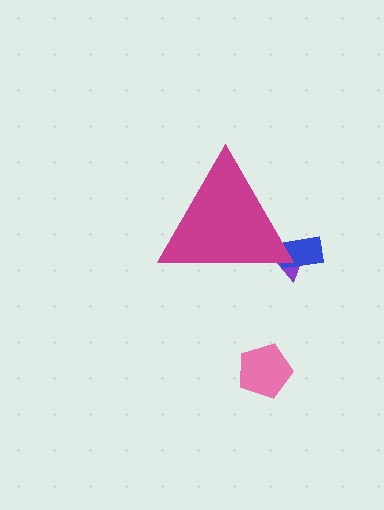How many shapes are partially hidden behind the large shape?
2 shapes are partially hidden.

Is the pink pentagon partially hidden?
No, the pink pentagon is fully visible.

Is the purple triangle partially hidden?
Yes, the purple triangle is partially hidden behind the magenta triangle.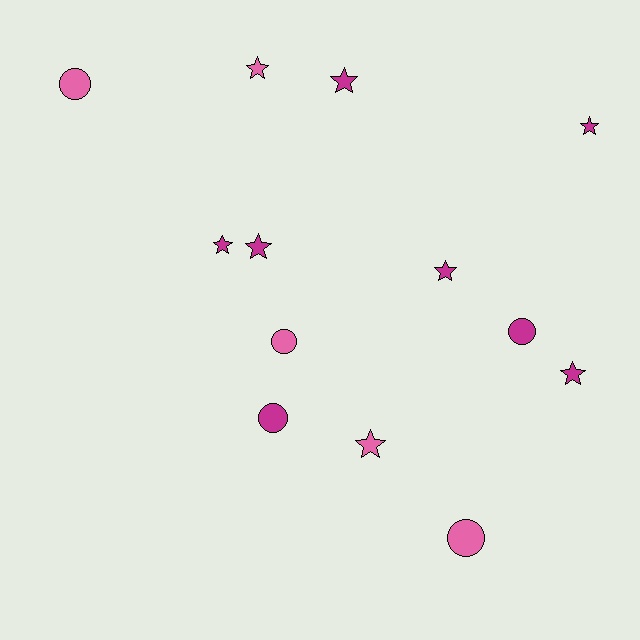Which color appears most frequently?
Magenta, with 8 objects.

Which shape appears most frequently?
Star, with 8 objects.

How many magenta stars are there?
There are 6 magenta stars.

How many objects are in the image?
There are 13 objects.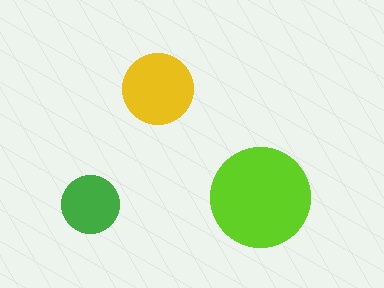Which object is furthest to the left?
The green circle is leftmost.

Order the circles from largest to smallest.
the lime one, the yellow one, the green one.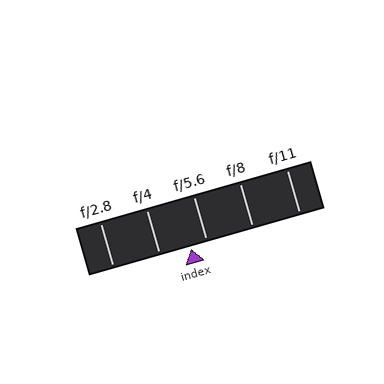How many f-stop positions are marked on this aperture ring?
There are 5 f-stop positions marked.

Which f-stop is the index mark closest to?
The index mark is closest to f/5.6.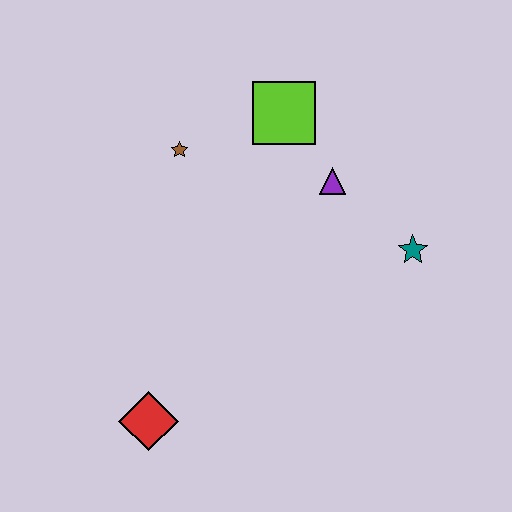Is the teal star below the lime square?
Yes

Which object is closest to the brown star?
The lime square is closest to the brown star.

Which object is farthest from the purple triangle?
The red diamond is farthest from the purple triangle.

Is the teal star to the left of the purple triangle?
No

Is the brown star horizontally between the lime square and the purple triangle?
No